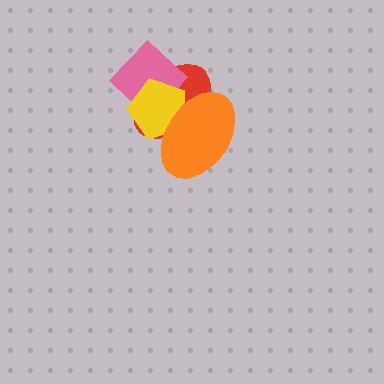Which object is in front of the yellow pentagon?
The orange ellipse is in front of the yellow pentagon.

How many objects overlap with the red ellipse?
3 objects overlap with the red ellipse.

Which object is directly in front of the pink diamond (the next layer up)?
The yellow pentagon is directly in front of the pink diamond.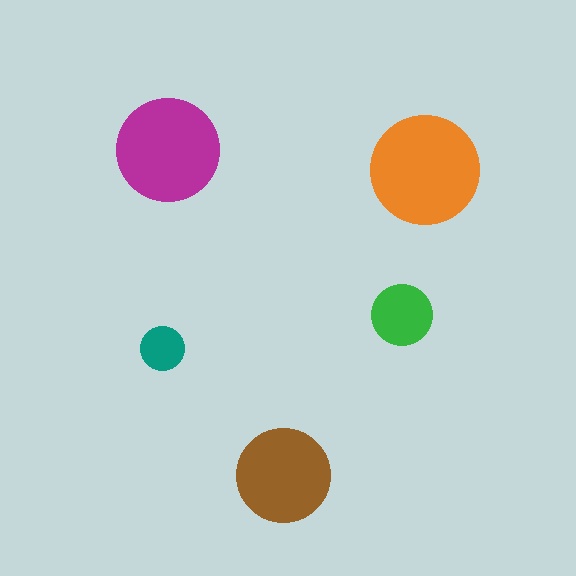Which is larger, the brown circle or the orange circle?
The orange one.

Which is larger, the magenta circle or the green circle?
The magenta one.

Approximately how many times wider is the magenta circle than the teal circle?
About 2.5 times wider.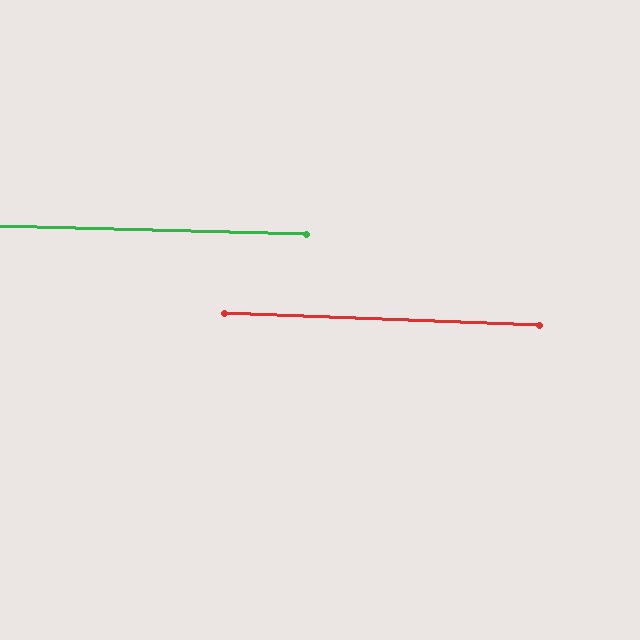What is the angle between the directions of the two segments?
Approximately 1 degree.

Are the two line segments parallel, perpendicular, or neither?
Parallel — their directions differ by only 0.7°.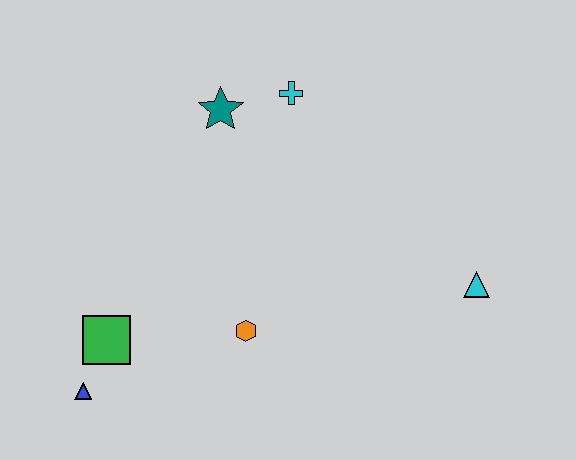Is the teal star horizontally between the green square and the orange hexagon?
Yes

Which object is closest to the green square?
The blue triangle is closest to the green square.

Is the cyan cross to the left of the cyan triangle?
Yes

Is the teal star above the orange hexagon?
Yes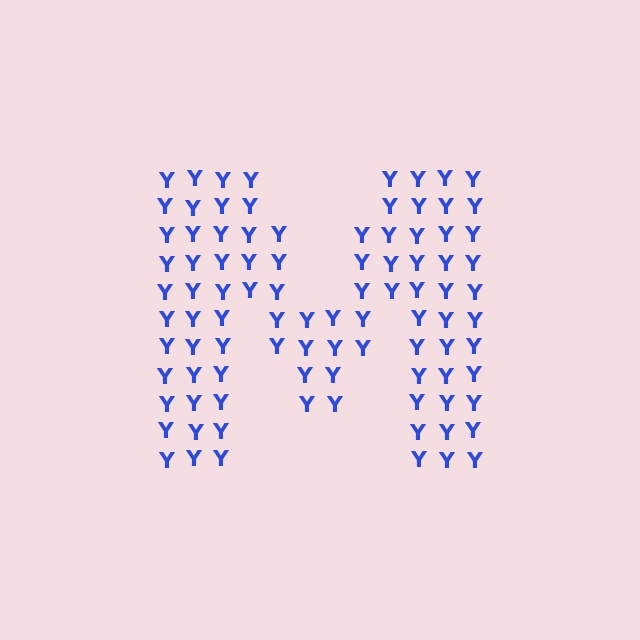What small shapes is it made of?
It is made of small letter Y's.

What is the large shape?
The large shape is the letter M.